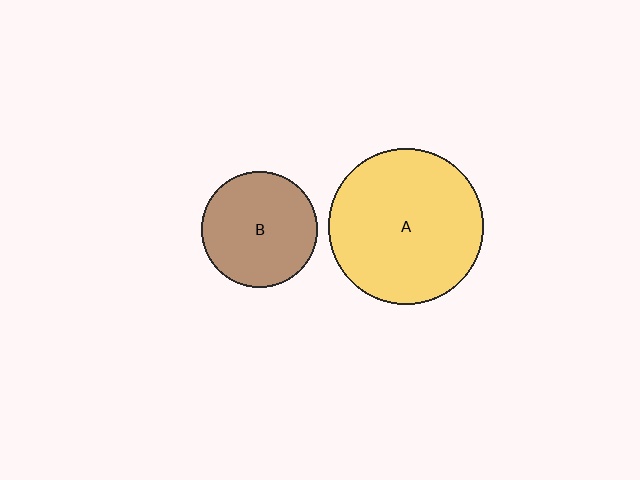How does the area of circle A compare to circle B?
Approximately 1.8 times.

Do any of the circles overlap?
No, none of the circles overlap.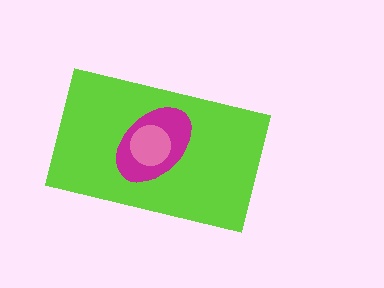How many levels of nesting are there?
3.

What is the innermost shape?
The pink circle.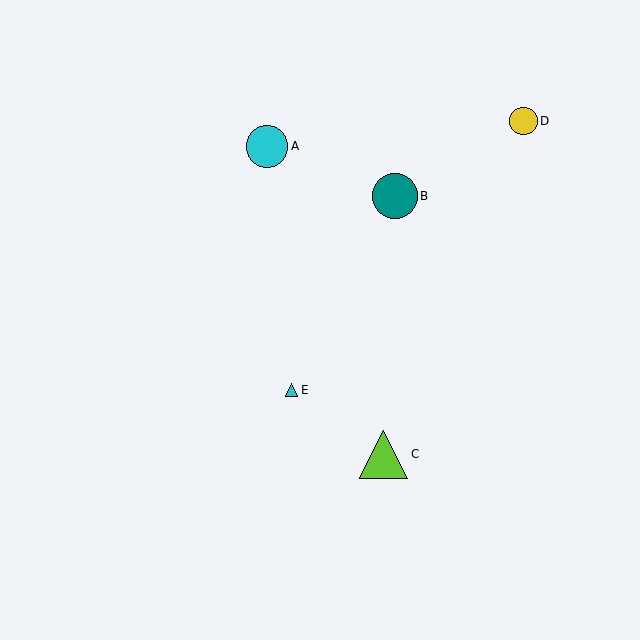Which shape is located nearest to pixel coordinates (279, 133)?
The cyan circle (labeled A) at (267, 146) is nearest to that location.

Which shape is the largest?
The lime triangle (labeled C) is the largest.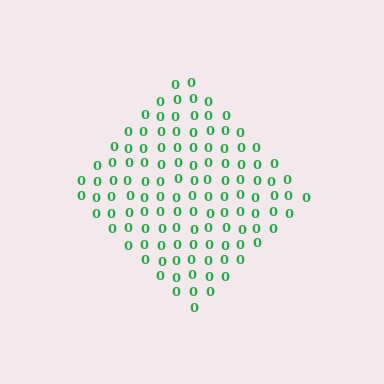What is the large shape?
The large shape is a diamond.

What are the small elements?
The small elements are digit 0's.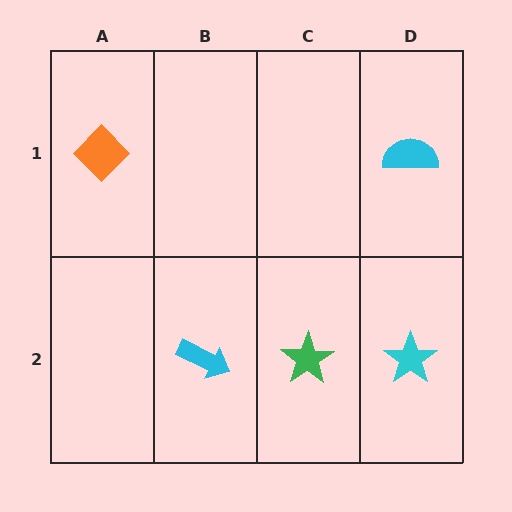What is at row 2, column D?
A cyan star.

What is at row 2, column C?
A green star.